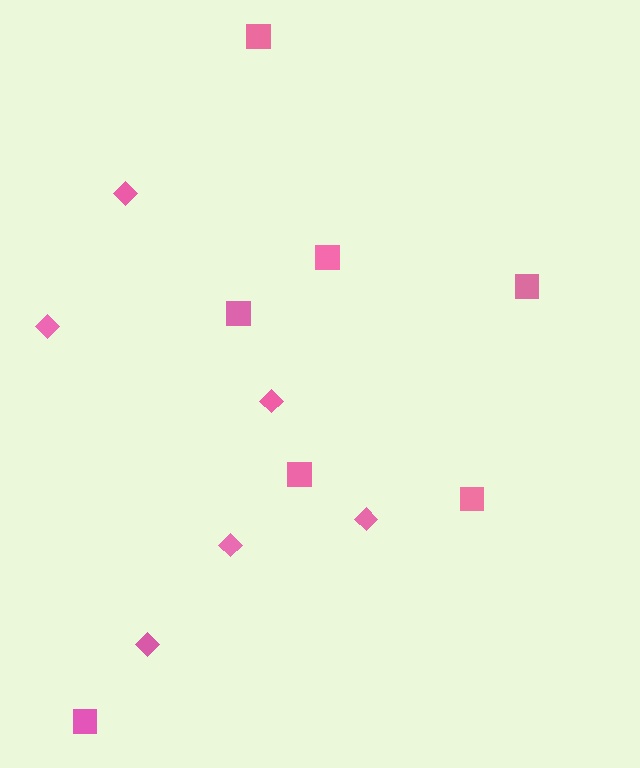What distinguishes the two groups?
There are 2 groups: one group of diamonds (6) and one group of squares (7).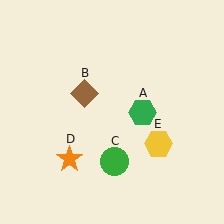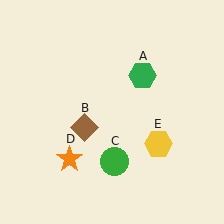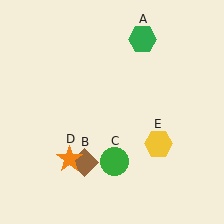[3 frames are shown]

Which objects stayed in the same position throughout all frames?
Green circle (object C) and orange star (object D) and yellow hexagon (object E) remained stationary.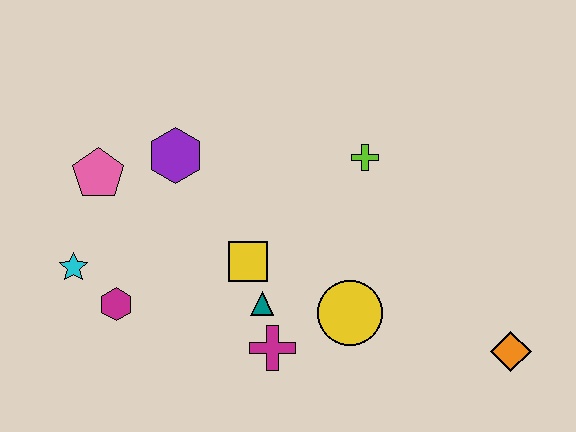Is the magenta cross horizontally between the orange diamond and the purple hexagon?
Yes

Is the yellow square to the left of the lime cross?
Yes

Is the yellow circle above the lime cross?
No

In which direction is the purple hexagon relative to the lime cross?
The purple hexagon is to the left of the lime cross.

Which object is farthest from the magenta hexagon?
The orange diamond is farthest from the magenta hexagon.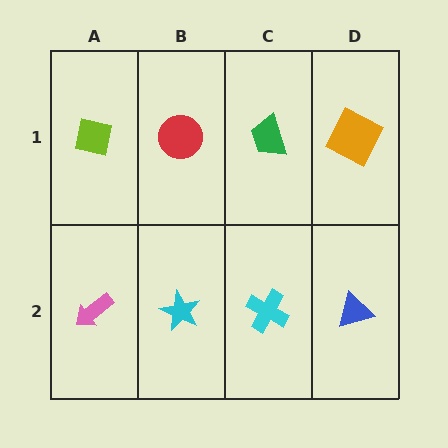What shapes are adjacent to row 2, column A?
A lime square (row 1, column A), a cyan star (row 2, column B).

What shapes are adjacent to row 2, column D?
An orange square (row 1, column D), a cyan cross (row 2, column C).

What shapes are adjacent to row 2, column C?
A green trapezoid (row 1, column C), a cyan star (row 2, column B), a blue triangle (row 2, column D).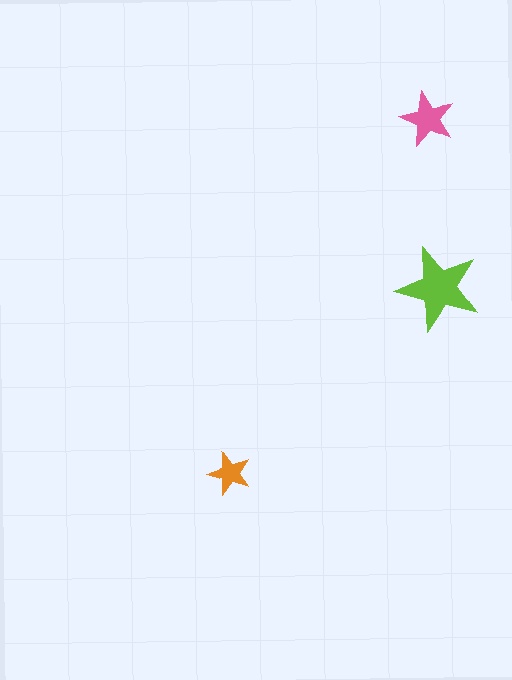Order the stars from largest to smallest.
the lime one, the pink one, the orange one.